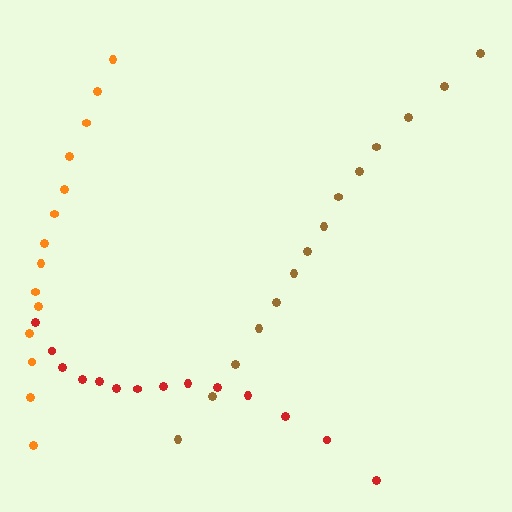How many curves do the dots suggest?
There are 3 distinct paths.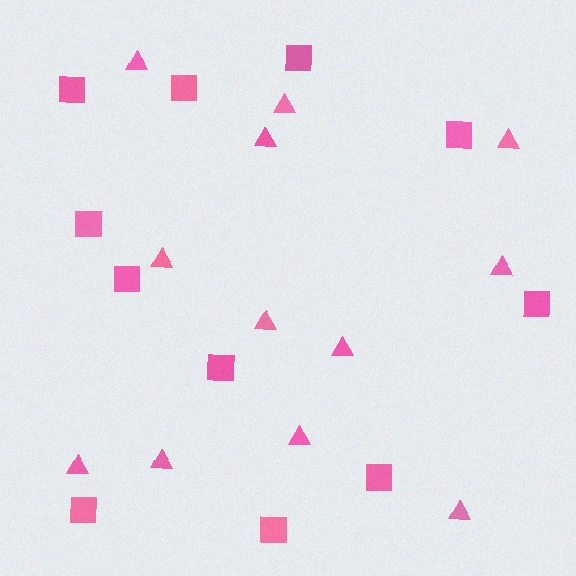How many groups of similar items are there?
There are 2 groups: one group of triangles (12) and one group of squares (11).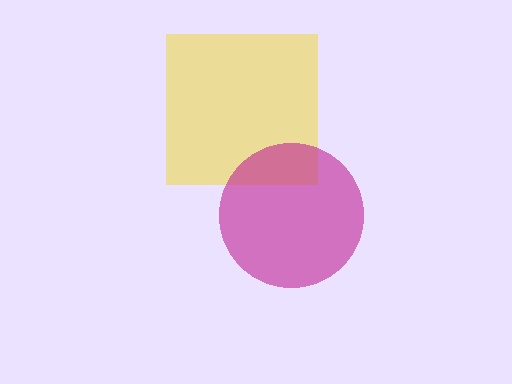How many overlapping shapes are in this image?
There are 2 overlapping shapes in the image.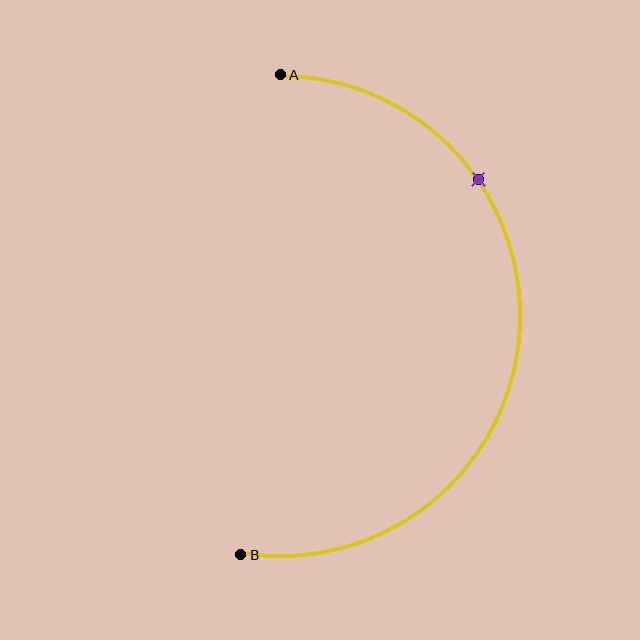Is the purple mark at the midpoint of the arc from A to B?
No. The purple mark lies on the arc but is closer to endpoint A. The arc midpoint would be at the point on the curve equidistant along the arc from both A and B.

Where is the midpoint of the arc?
The arc midpoint is the point on the curve farthest from the straight line joining A and B. It sits to the right of that line.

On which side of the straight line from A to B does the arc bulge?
The arc bulges to the right of the straight line connecting A and B.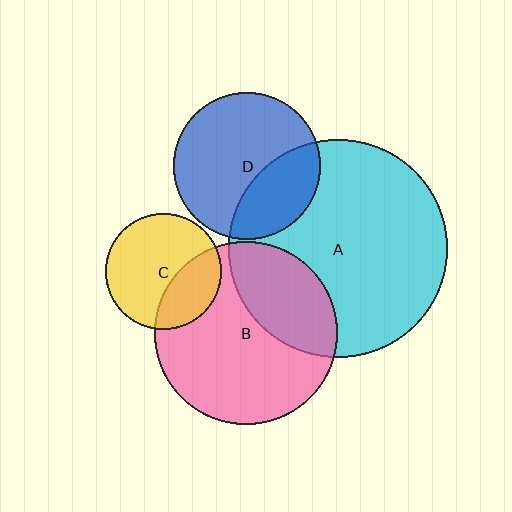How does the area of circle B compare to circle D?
Approximately 1.5 times.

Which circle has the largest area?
Circle A (cyan).